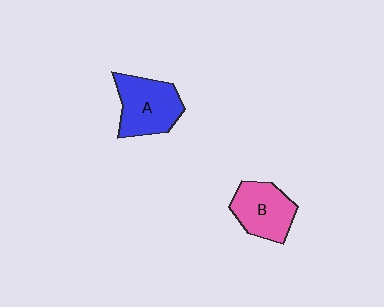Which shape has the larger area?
Shape A (blue).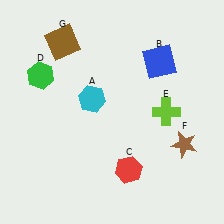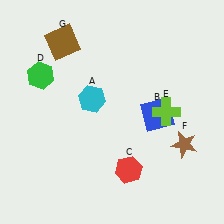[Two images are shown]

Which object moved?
The blue square (B) moved down.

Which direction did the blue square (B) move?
The blue square (B) moved down.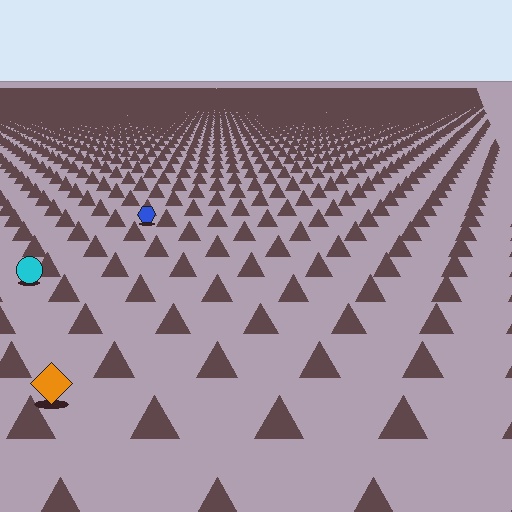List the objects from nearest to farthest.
From nearest to farthest: the orange diamond, the cyan circle, the blue hexagon.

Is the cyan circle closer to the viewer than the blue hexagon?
Yes. The cyan circle is closer — you can tell from the texture gradient: the ground texture is coarser near it.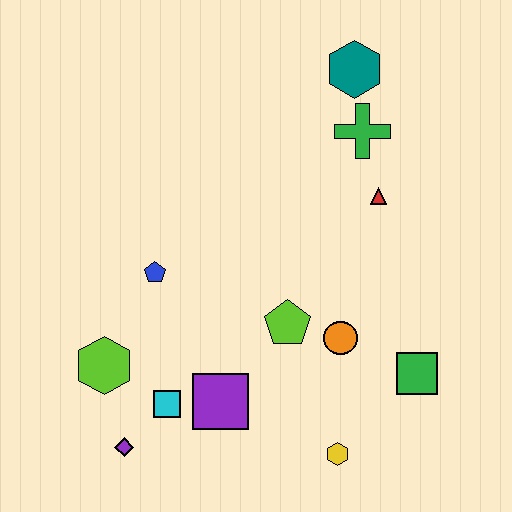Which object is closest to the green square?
The orange circle is closest to the green square.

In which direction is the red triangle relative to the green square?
The red triangle is above the green square.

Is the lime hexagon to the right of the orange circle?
No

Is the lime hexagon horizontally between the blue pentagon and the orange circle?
No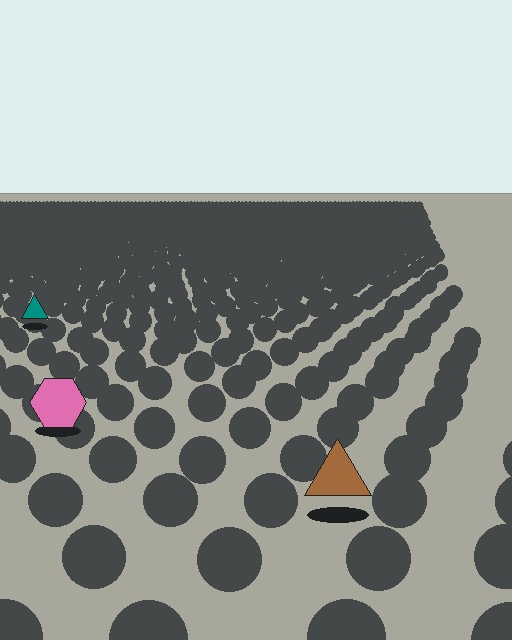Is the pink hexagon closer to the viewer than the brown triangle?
No. The brown triangle is closer — you can tell from the texture gradient: the ground texture is coarser near it.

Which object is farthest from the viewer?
The teal triangle is farthest from the viewer. It appears smaller and the ground texture around it is denser.